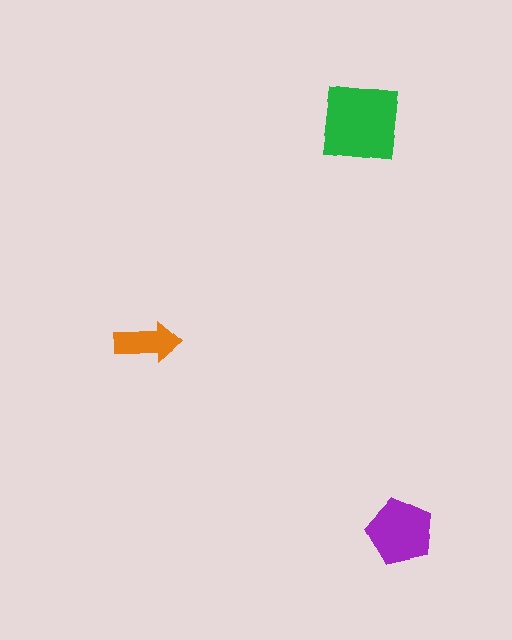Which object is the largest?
The green square.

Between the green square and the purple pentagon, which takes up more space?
The green square.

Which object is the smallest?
The orange arrow.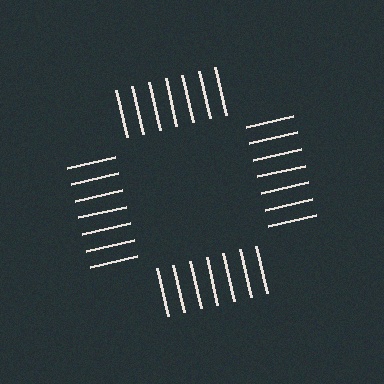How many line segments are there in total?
28 — 7 along each of the 4 edges.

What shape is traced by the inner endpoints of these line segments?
An illusory square — the line segments terminate on its edges but no continuous stroke is drawn.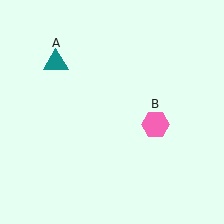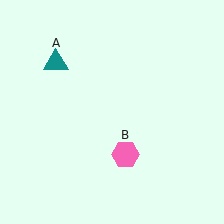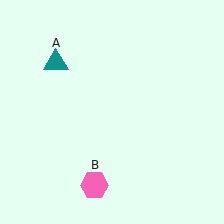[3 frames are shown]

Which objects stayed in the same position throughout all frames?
Teal triangle (object A) remained stationary.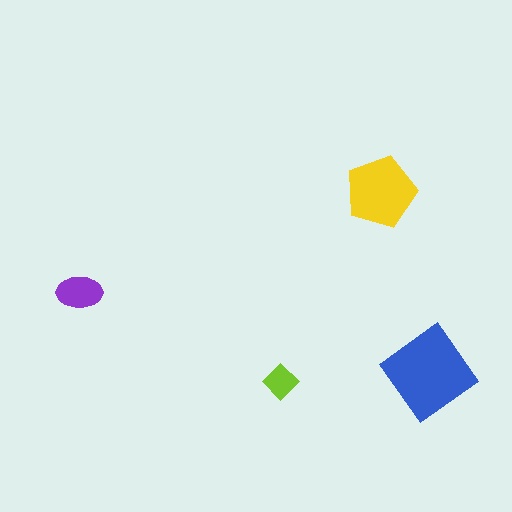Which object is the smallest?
The lime diamond.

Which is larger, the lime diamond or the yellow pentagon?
The yellow pentagon.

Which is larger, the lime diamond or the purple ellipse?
The purple ellipse.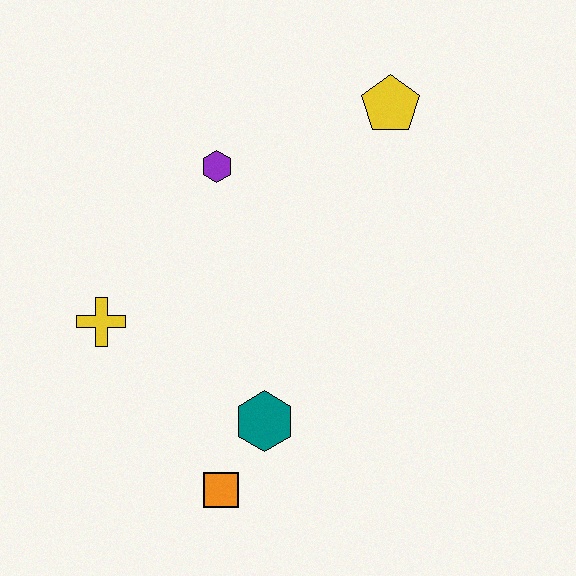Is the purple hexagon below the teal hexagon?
No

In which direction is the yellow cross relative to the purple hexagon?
The yellow cross is below the purple hexagon.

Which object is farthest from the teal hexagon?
The yellow pentagon is farthest from the teal hexagon.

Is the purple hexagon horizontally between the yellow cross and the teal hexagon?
Yes